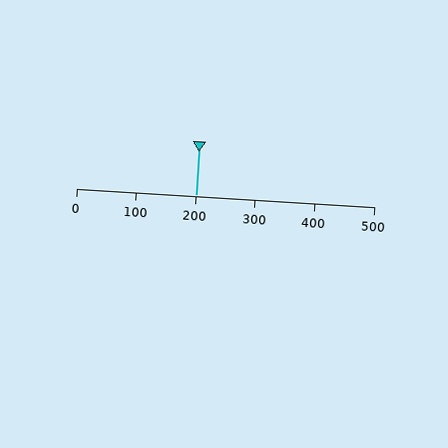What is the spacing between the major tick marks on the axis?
The major ticks are spaced 100 apart.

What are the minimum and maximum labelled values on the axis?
The axis runs from 0 to 500.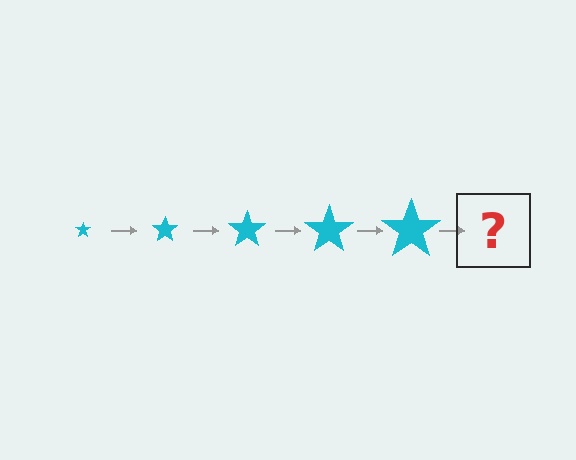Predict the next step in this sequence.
The next step is a cyan star, larger than the previous one.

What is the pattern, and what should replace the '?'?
The pattern is that the star gets progressively larger each step. The '?' should be a cyan star, larger than the previous one.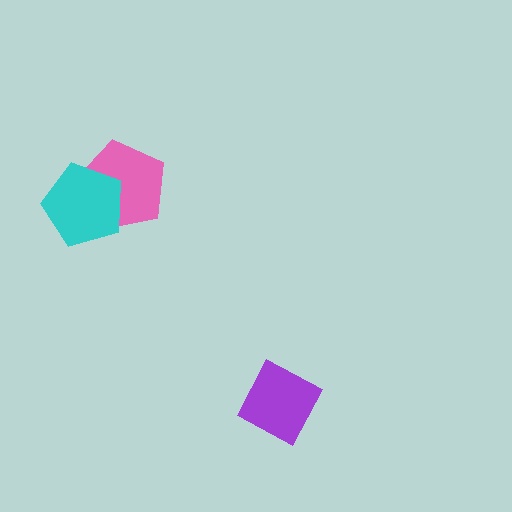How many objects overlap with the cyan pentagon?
1 object overlaps with the cyan pentagon.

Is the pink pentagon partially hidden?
Yes, it is partially covered by another shape.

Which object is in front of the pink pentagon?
The cyan pentagon is in front of the pink pentagon.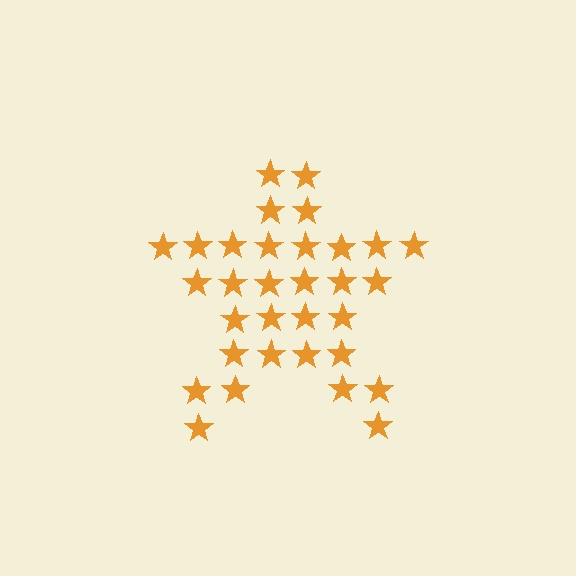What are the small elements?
The small elements are stars.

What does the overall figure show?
The overall figure shows a star.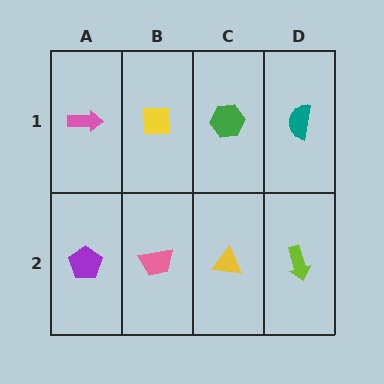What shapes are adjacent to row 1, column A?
A purple pentagon (row 2, column A), a yellow square (row 1, column B).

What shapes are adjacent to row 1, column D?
A lime arrow (row 2, column D), a green hexagon (row 1, column C).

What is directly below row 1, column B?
A pink trapezoid.